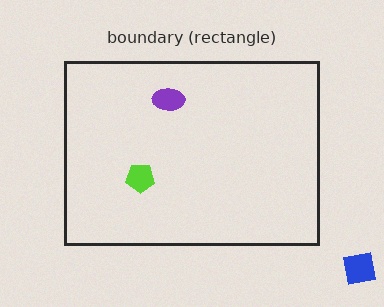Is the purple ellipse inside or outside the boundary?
Inside.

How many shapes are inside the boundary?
2 inside, 1 outside.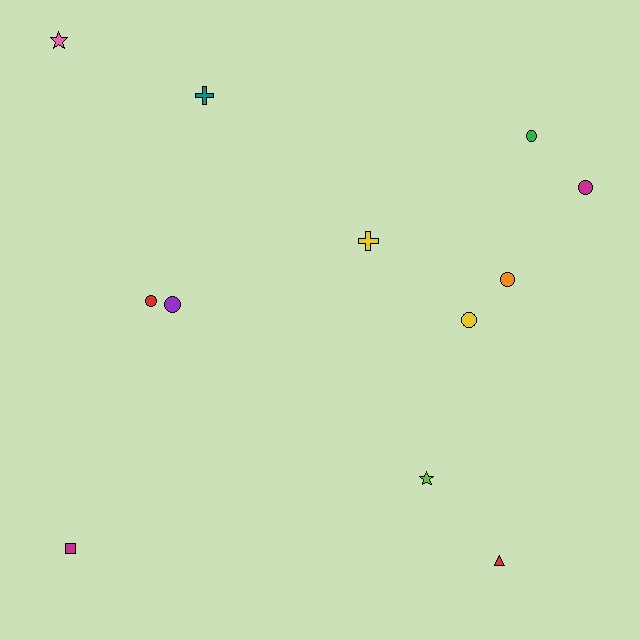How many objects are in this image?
There are 12 objects.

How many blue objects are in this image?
There are no blue objects.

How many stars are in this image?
There are 2 stars.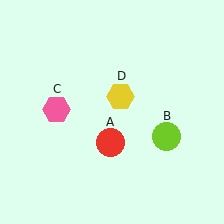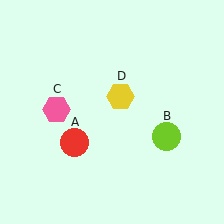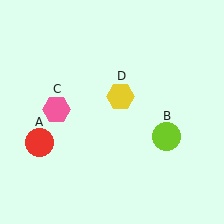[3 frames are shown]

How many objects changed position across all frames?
1 object changed position: red circle (object A).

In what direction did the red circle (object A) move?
The red circle (object A) moved left.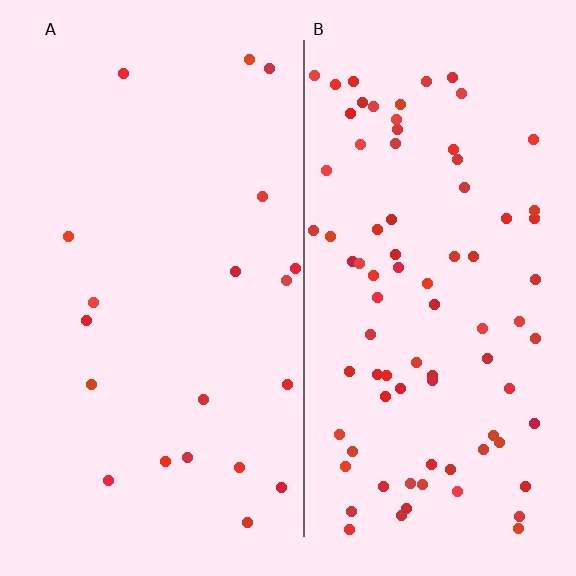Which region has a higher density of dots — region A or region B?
B (the right).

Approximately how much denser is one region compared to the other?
Approximately 4.2× — region B over region A.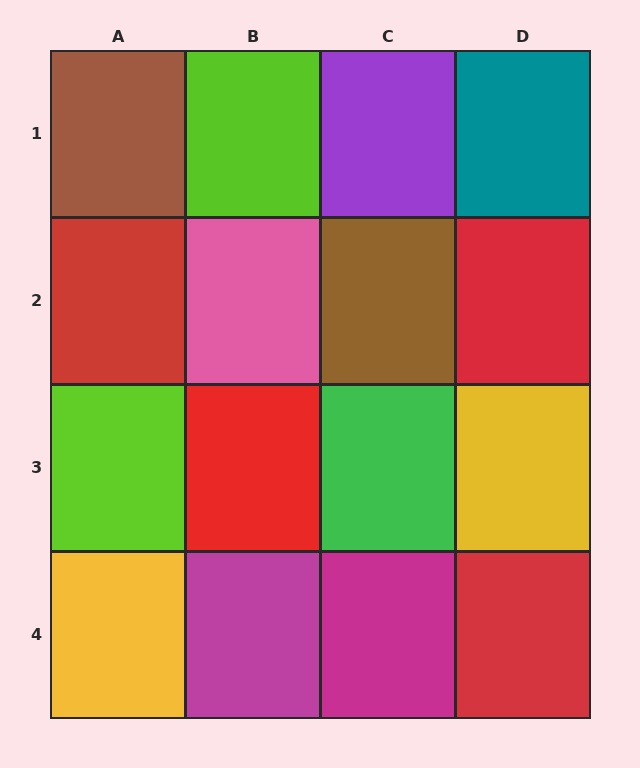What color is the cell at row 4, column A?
Yellow.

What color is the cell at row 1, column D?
Teal.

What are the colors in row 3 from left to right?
Lime, red, green, yellow.